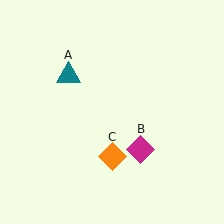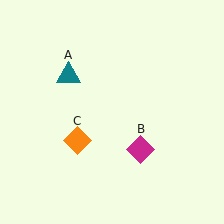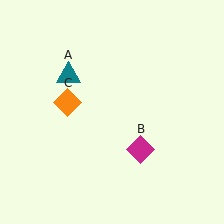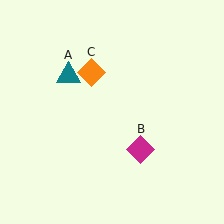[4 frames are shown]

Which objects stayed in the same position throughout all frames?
Teal triangle (object A) and magenta diamond (object B) remained stationary.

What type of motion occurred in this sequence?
The orange diamond (object C) rotated clockwise around the center of the scene.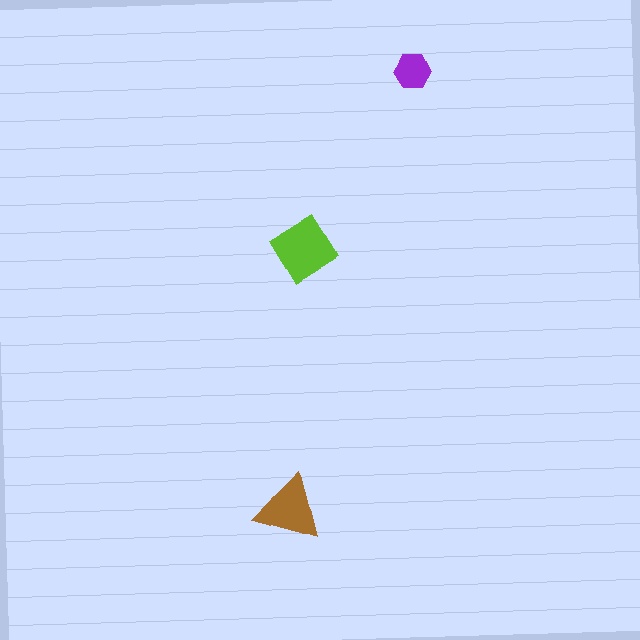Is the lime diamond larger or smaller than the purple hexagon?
Larger.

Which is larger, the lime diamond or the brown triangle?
The lime diamond.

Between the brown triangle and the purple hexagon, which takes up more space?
The brown triangle.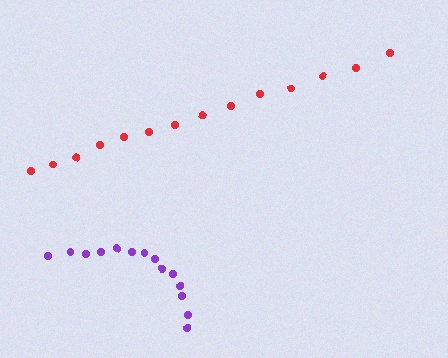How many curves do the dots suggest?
There are 2 distinct paths.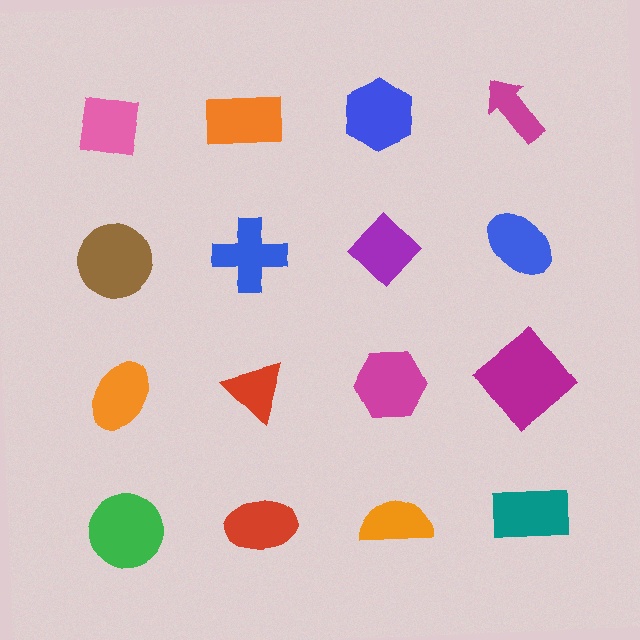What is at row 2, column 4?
A blue ellipse.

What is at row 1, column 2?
An orange rectangle.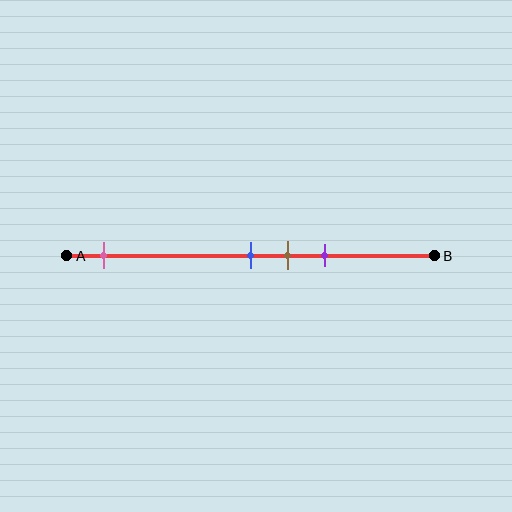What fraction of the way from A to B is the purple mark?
The purple mark is approximately 70% (0.7) of the way from A to B.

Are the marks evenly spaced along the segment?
No, the marks are not evenly spaced.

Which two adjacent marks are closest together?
The blue and brown marks are the closest adjacent pair.